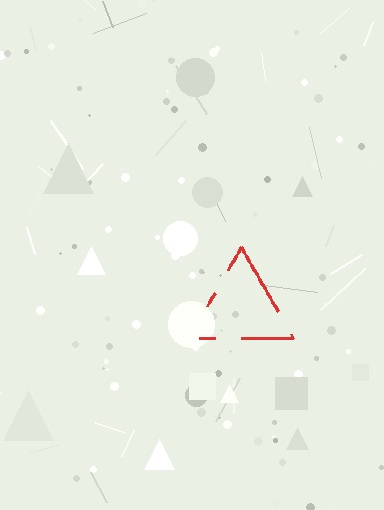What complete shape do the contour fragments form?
The contour fragments form a triangle.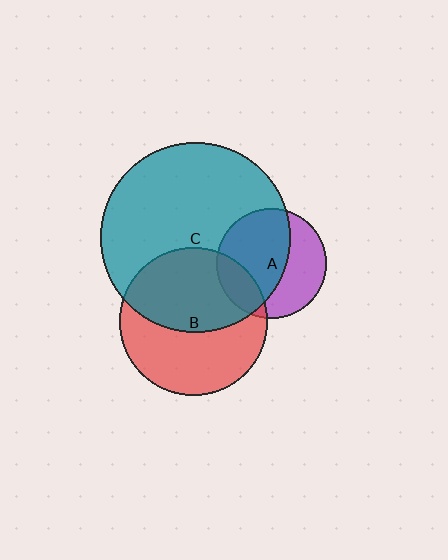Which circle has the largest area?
Circle C (teal).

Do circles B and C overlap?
Yes.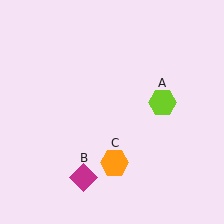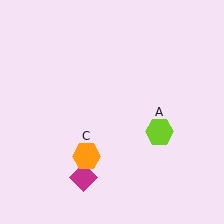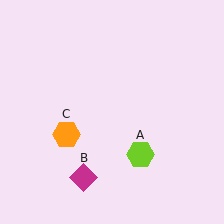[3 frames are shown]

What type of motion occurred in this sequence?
The lime hexagon (object A), orange hexagon (object C) rotated clockwise around the center of the scene.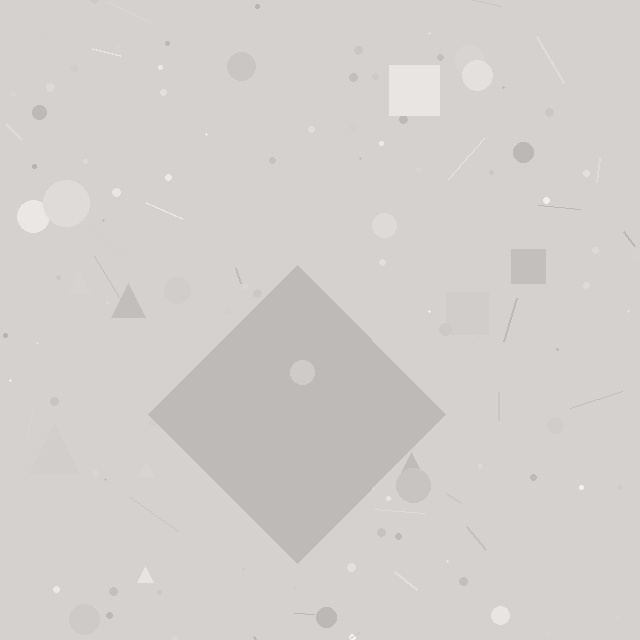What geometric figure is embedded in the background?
A diamond is embedded in the background.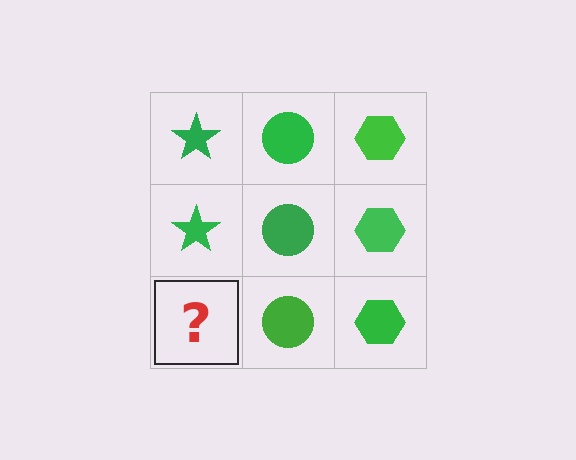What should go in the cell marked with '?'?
The missing cell should contain a green star.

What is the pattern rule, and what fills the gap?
The rule is that each column has a consistent shape. The gap should be filled with a green star.